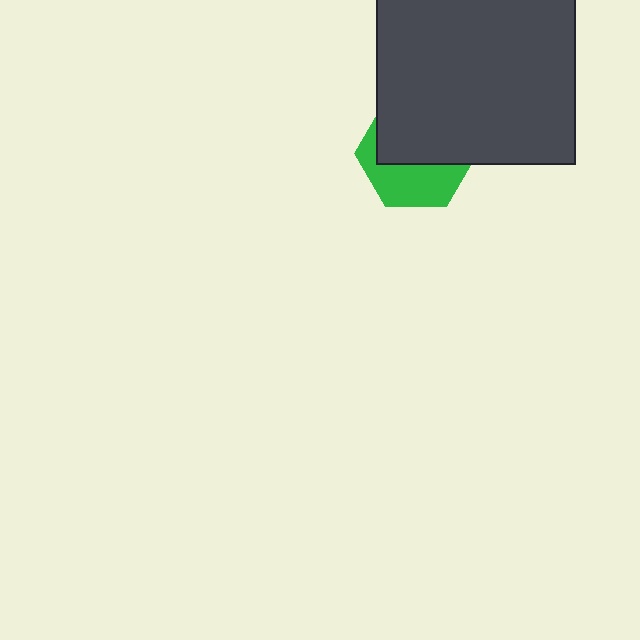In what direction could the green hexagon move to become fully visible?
The green hexagon could move down. That would shift it out from behind the dark gray square entirely.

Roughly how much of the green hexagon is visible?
A small part of it is visible (roughly 42%).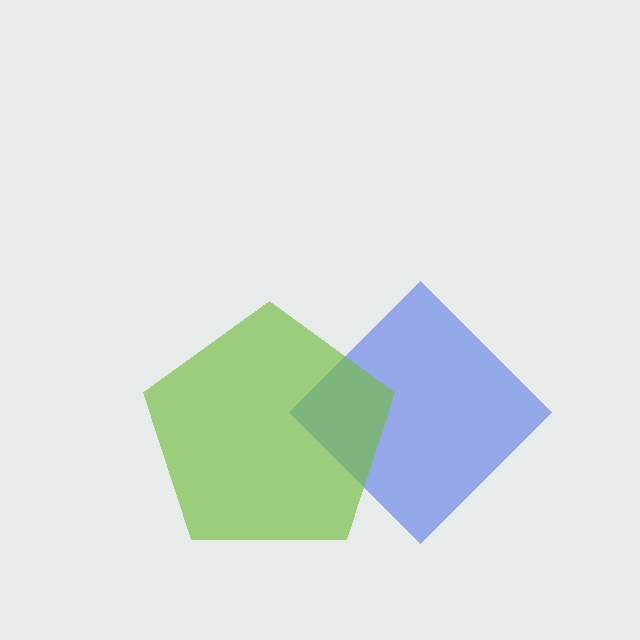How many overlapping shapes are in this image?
There are 2 overlapping shapes in the image.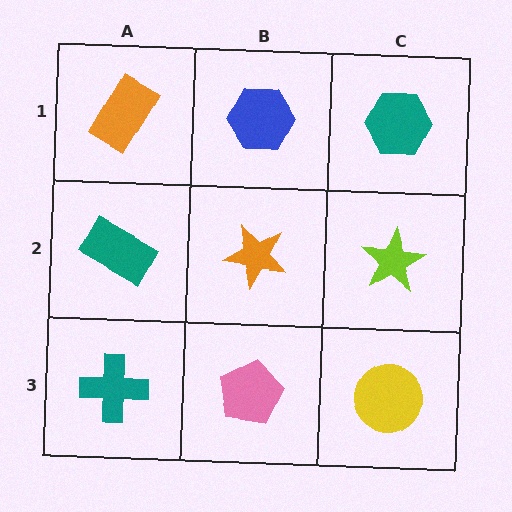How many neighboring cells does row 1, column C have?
2.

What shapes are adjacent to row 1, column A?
A teal rectangle (row 2, column A), a blue hexagon (row 1, column B).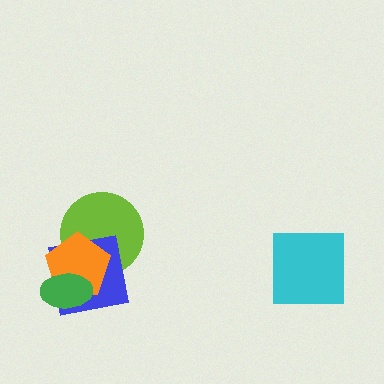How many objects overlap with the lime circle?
2 objects overlap with the lime circle.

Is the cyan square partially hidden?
No, no other shape covers it.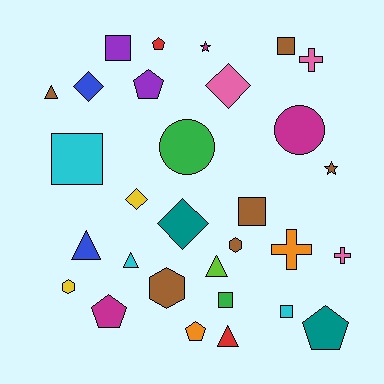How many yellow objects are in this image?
There are 2 yellow objects.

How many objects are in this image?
There are 30 objects.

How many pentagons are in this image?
There are 5 pentagons.